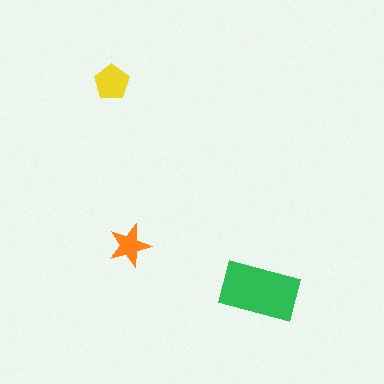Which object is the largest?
The green rectangle.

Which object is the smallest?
The orange star.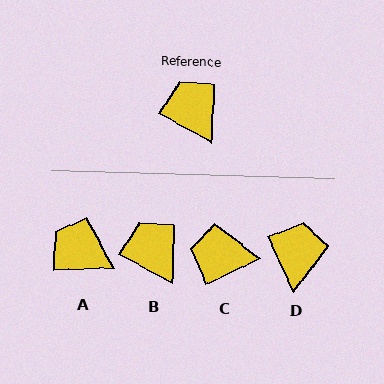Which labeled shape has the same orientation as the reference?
B.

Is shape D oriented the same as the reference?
No, it is off by about 36 degrees.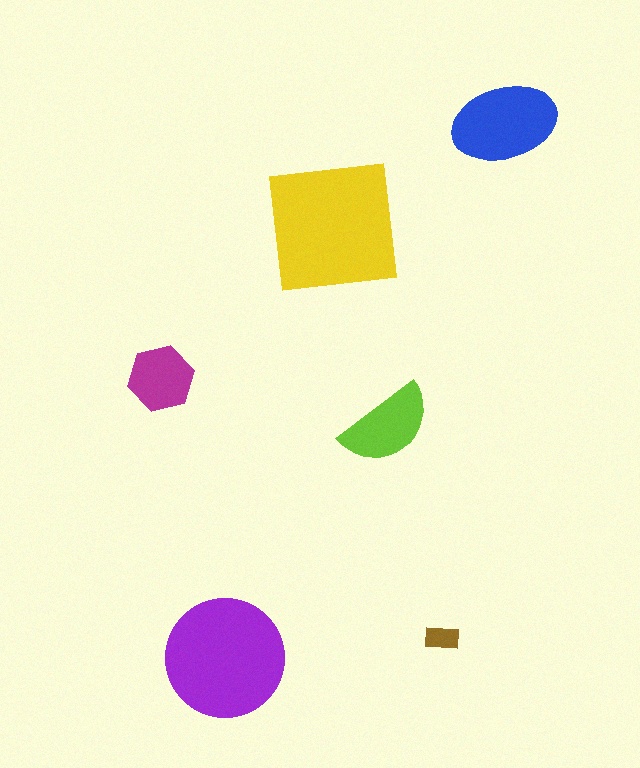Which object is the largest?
The yellow square.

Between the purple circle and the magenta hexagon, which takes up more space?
The purple circle.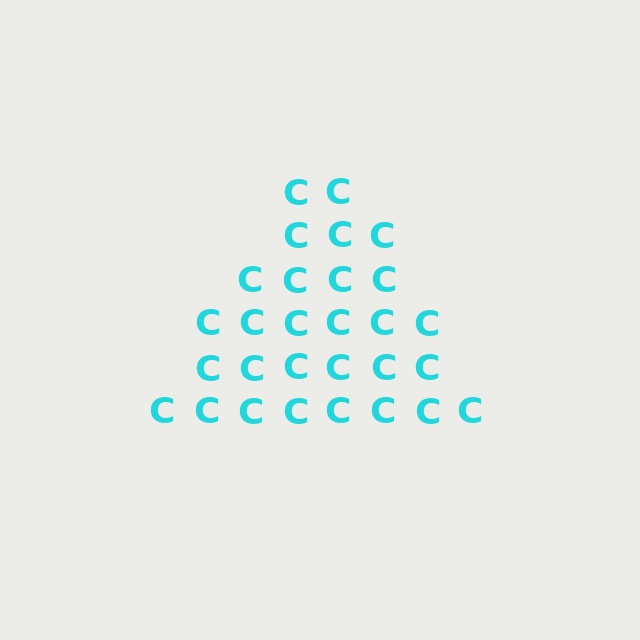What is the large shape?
The large shape is a triangle.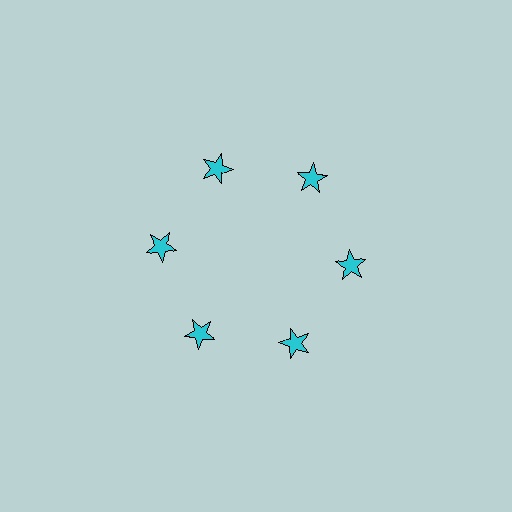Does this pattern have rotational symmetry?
Yes, this pattern has 6-fold rotational symmetry. It looks the same after rotating 60 degrees around the center.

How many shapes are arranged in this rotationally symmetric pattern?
There are 6 shapes, arranged in 6 groups of 1.